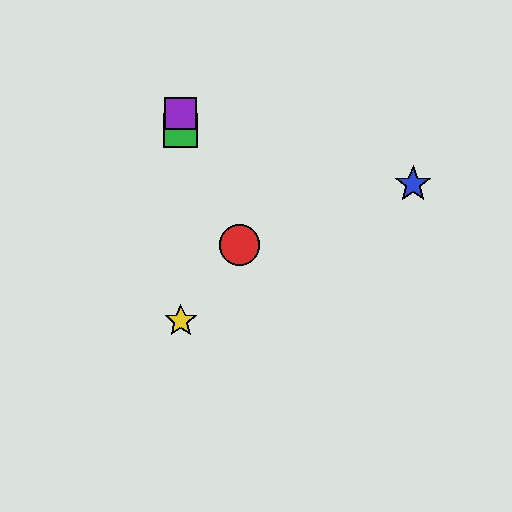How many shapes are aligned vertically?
3 shapes (the green square, the yellow star, the purple square) are aligned vertically.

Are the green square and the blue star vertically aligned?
No, the green square is at x≈181 and the blue star is at x≈413.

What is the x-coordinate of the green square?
The green square is at x≈181.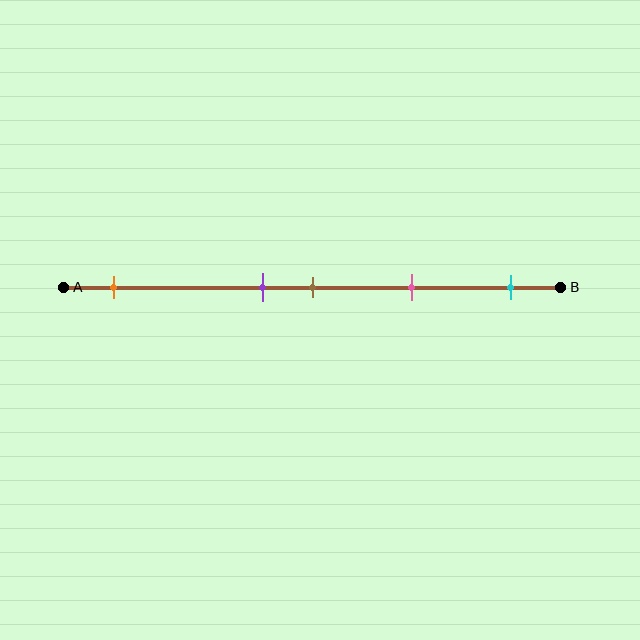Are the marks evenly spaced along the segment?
No, the marks are not evenly spaced.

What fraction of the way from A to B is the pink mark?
The pink mark is approximately 70% (0.7) of the way from A to B.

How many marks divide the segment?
There are 5 marks dividing the segment.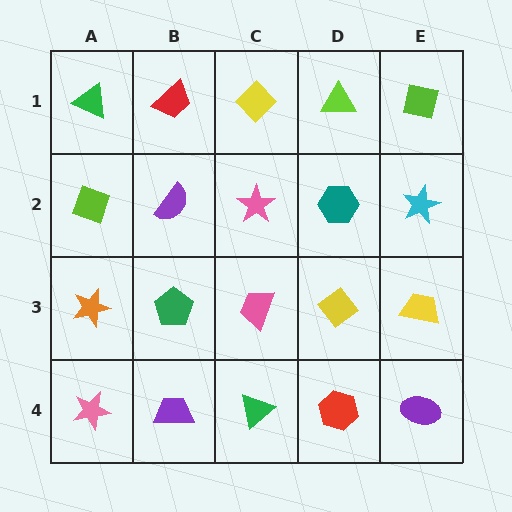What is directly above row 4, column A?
An orange star.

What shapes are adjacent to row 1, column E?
A cyan star (row 2, column E), a lime triangle (row 1, column D).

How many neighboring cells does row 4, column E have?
2.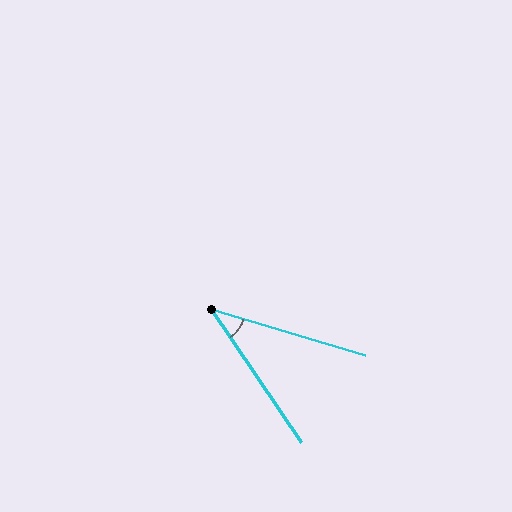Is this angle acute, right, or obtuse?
It is acute.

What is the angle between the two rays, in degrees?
Approximately 39 degrees.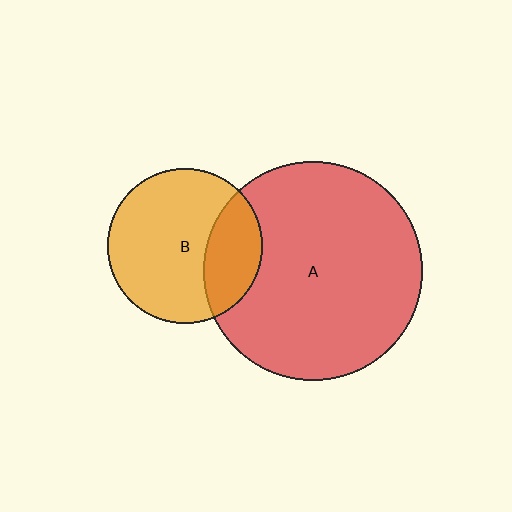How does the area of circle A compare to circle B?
Approximately 2.0 times.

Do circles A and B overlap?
Yes.